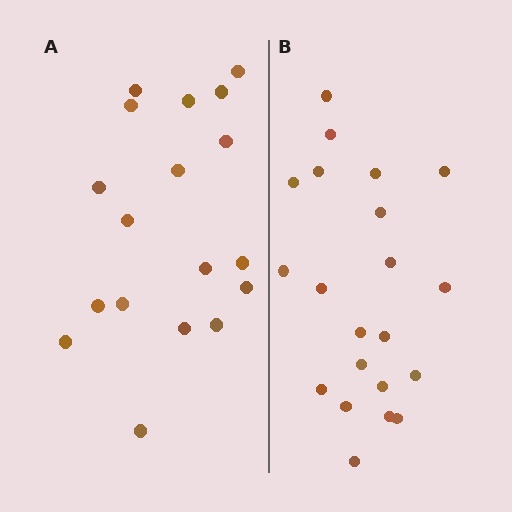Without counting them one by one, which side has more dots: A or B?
Region B (the right region) has more dots.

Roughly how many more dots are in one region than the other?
Region B has just a few more — roughly 2 or 3 more dots than region A.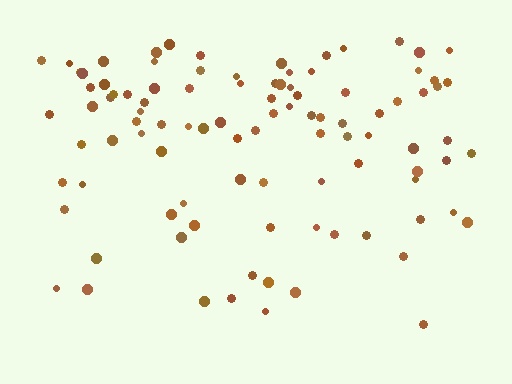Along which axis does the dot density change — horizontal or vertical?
Vertical.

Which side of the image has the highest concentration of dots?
The top.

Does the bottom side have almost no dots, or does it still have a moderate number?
Still a moderate number, just noticeably fewer than the top.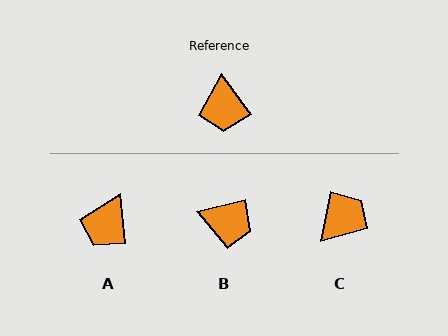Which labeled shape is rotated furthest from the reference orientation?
C, about 134 degrees away.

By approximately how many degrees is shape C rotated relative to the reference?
Approximately 134 degrees counter-clockwise.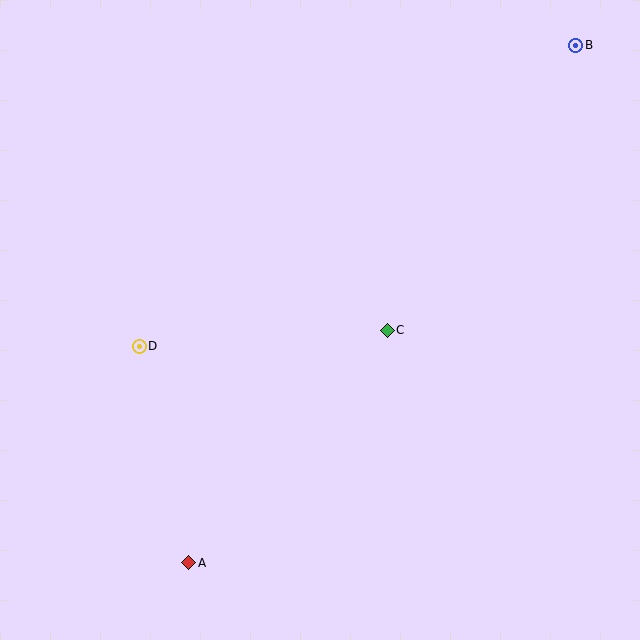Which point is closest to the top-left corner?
Point D is closest to the top-left corner.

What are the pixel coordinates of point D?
Point D is at (139, 346).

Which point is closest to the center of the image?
Point C at (387, 330) is closest to the center.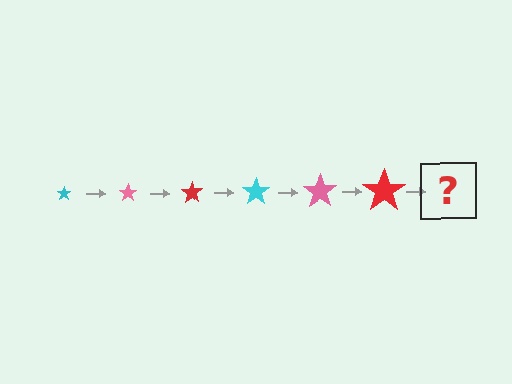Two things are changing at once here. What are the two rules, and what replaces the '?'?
The two rules are that the star grows larger each step and the color cycles through cyan, pink, and red. The '?' should be a cyan star, larger than the previous one.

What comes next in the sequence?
The next element should be a cyan star, larger than the previous one.